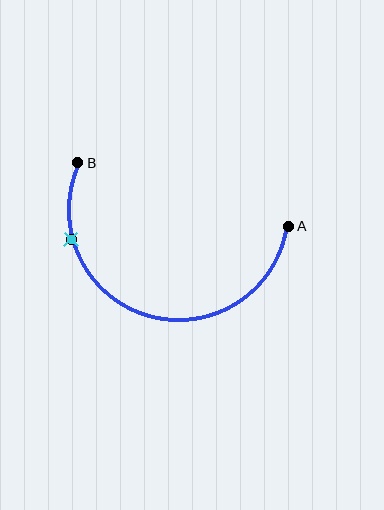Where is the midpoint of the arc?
The arc midpoint is the point on the curve farthest from the straight line joining A and B. It sits below that line.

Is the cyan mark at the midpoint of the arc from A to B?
No. The cyan mark lies on the arc but is closer to endpoint B. The arc midpoint would be at the point on the curve equidistant along the arc from both A and B.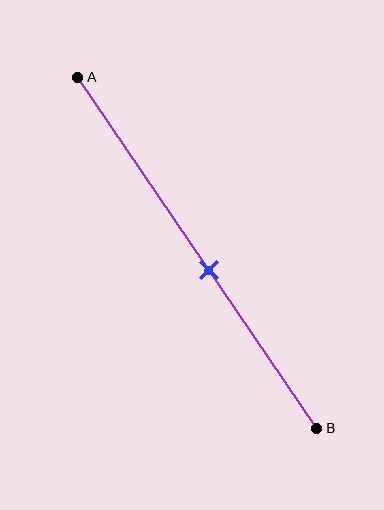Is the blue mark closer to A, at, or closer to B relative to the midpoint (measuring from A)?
The blue mark is closer to point B than the midpoint of segment AB.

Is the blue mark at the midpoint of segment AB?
No, the mark is at about 55% from A, not at the 50% midpoint.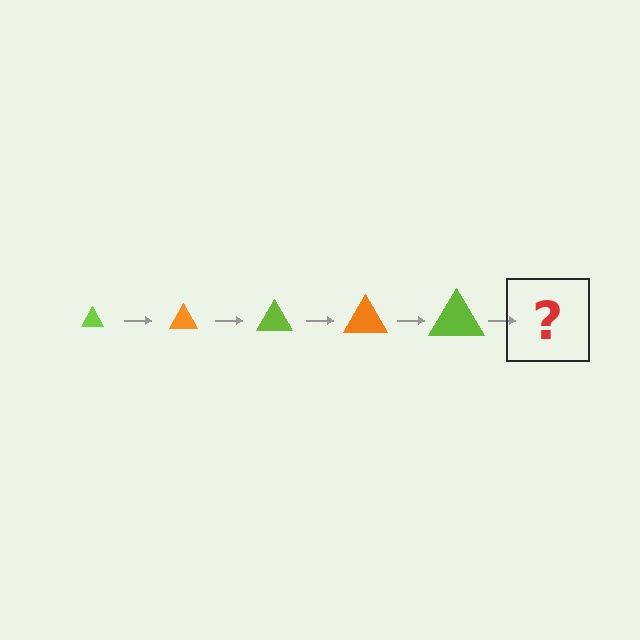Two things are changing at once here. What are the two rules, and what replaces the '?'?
The two rules are that the triangle grows larger each step and the color cycles through lime and orange. The '?' should be an orange triangle, larger than the previous one.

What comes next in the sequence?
The next element should be an orange triangle, larger than the previous one.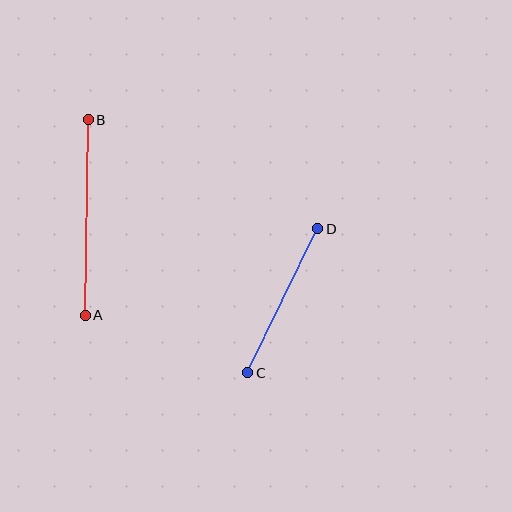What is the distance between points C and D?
The distance is approximately 160 pixels.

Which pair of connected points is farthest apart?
Points A and B are farthest apart.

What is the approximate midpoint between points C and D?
The midpoint is at approximately (283, 301) pixels.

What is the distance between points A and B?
The distance is approximately 196 pixels.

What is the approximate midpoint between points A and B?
The midpoint is at approximately (87, 217) pixels.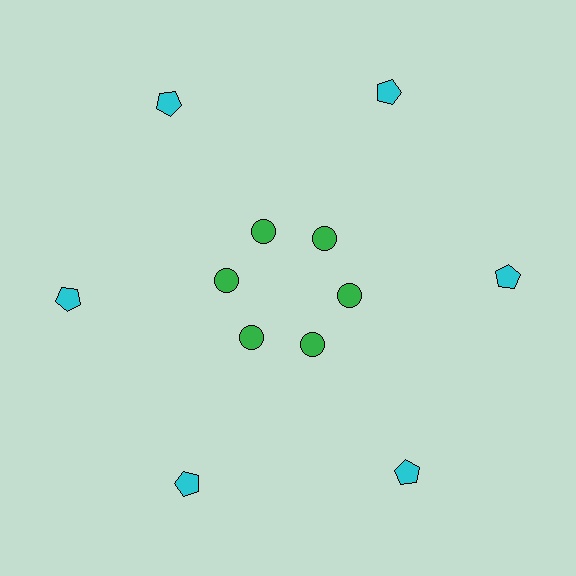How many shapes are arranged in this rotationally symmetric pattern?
There are 12 shapes, arranged in 6 groups of 2.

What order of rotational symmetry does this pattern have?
This pattern has 6-fold rotational symmetry.